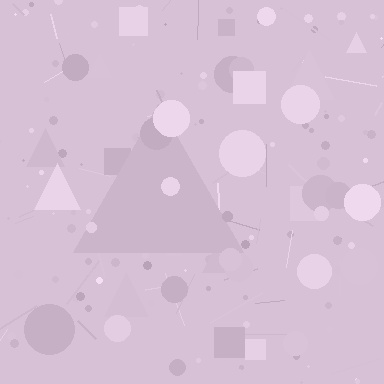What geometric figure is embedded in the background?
A triangle is embedded in the background.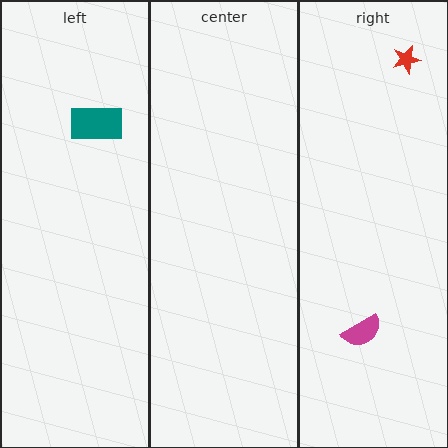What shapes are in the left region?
The teal rectangle.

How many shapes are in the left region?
1.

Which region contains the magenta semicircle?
The right region.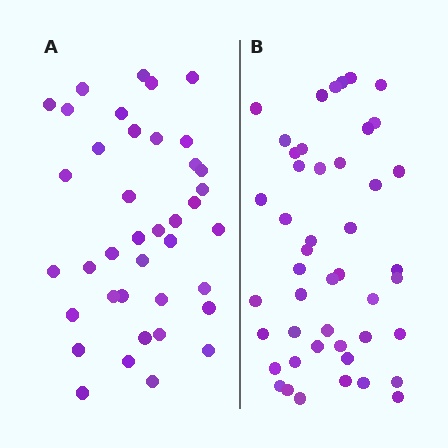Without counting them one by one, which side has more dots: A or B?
Region B (the right region) has more dots.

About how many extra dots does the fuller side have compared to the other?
Region B has roughly 8 or so more dots than region A.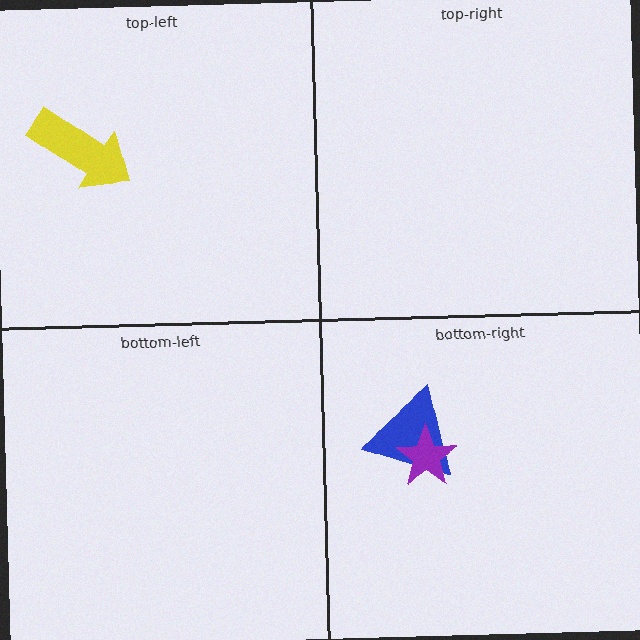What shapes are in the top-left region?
The yellow arrow.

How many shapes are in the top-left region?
1.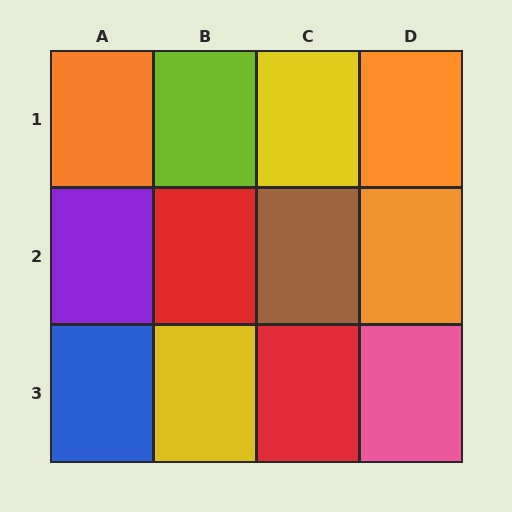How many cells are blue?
1 cell is blue.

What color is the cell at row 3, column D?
Pink.